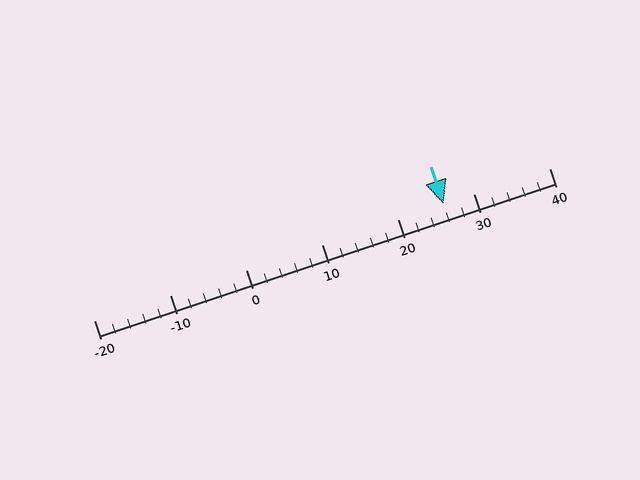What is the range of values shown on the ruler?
The ruler shows values from -20 to 40.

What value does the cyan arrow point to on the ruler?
The cyan arrow points to approximately 26.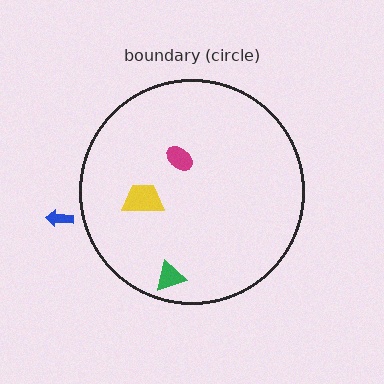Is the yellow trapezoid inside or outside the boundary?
Inside.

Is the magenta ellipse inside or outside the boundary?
Inside.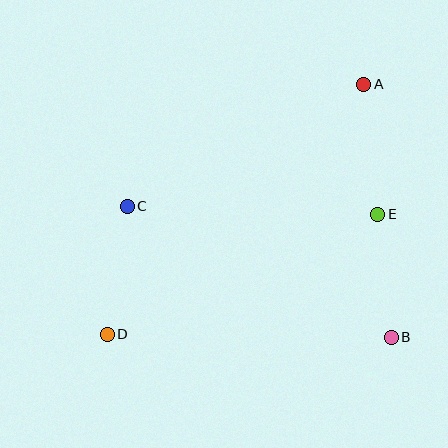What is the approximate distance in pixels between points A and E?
The distance between A and E is approximately 131 pixels.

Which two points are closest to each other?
Points B and E are closest to each other.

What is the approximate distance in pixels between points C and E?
The distance between C and E is approximately 251 pixels.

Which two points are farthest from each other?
Points A and D are farthest from each other.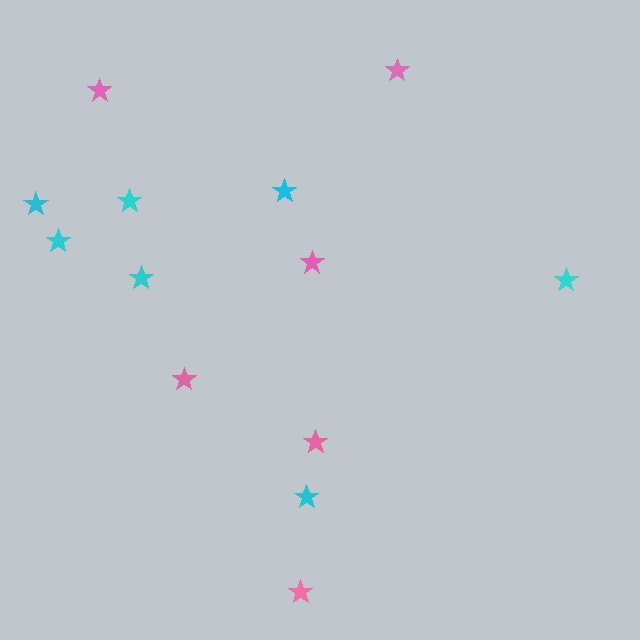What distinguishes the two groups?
There are 2 groups: one group of pink stars (6) and one group of cyan stars (7).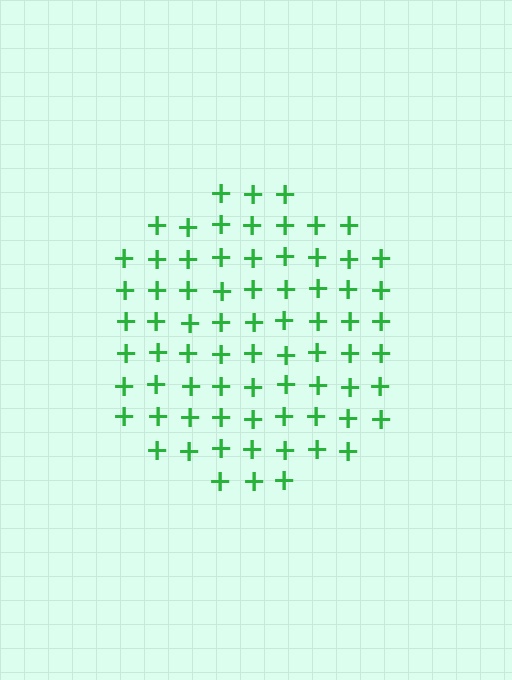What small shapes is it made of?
It is made of small plus signs.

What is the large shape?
The large shape is a circle.